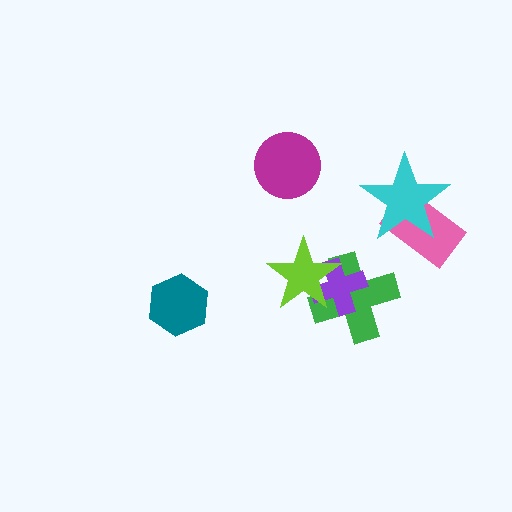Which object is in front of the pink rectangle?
The cyan star is in front of the pink rectangle.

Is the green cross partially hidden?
Yes, it is partially covered by another shape.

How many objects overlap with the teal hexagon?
0 objects overlap with the teal hexagon.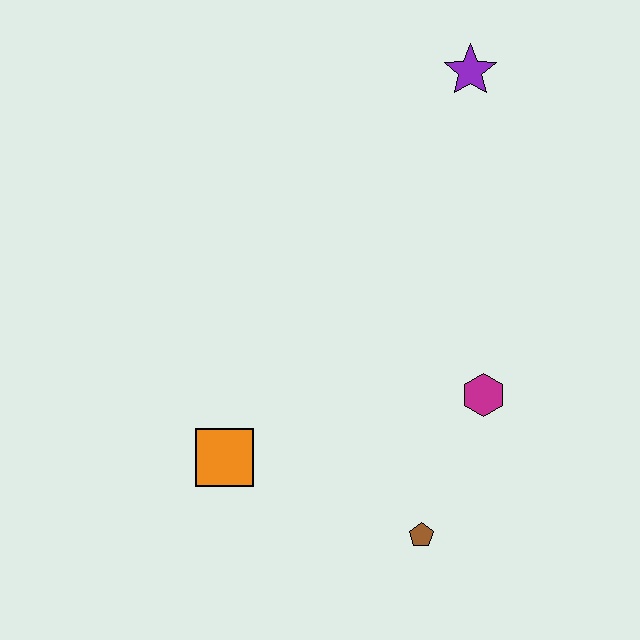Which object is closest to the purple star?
The magenta hexagon is closest to the purple star.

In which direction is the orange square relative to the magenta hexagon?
The orange square is to the left of the magenta hexagon.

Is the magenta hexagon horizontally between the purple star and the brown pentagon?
No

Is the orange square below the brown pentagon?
No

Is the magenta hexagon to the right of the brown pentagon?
Yes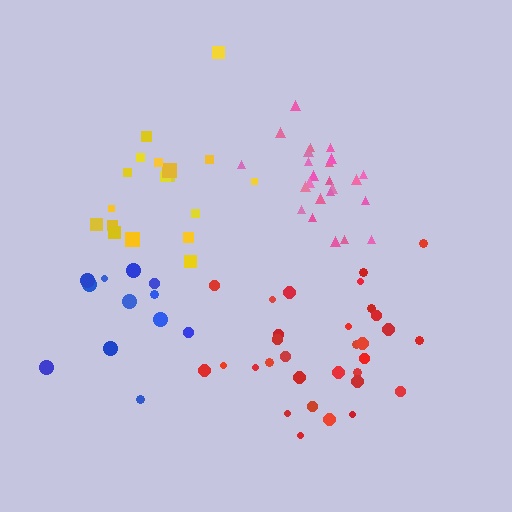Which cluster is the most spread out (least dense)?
Blue.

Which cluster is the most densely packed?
Pink.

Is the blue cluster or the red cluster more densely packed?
Red.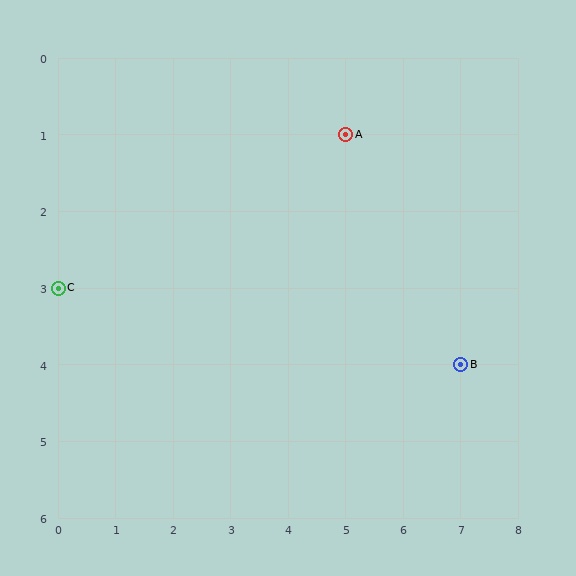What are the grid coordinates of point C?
Point C is at grid coordinates (0, 3).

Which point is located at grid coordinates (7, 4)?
Point B is at (7, 4).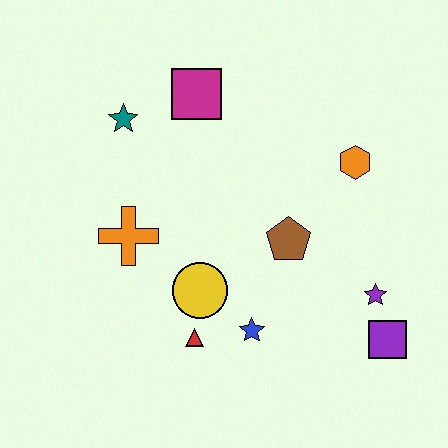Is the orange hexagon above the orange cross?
Yes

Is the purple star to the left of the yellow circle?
No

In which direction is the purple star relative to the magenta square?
The purple star is below the magenta square.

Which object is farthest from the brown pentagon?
The teal star is farthest from the brown pentagon.